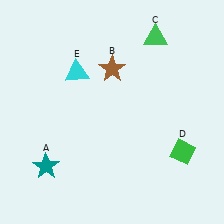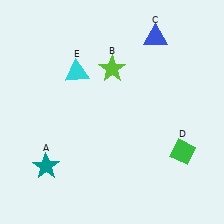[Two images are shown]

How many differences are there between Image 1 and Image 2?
There are 2 differences between the two images.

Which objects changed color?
B changed from brown to lime. C changed from green to blue.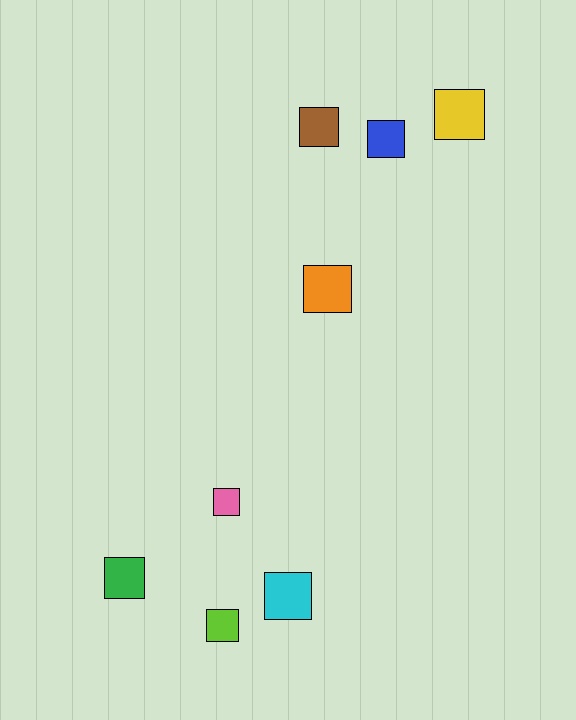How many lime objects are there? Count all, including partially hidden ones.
There is 1 lime object.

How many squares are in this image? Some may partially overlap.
There are 8 squares.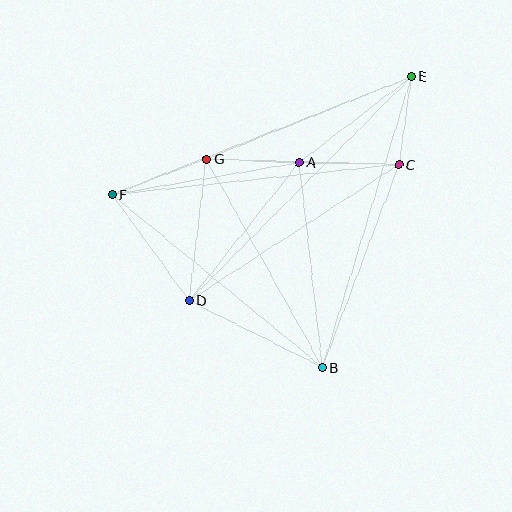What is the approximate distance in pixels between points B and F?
The distance between B and F is approximately 272 pixels.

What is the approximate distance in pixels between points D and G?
The distance between D and G is approximately 142 pixels.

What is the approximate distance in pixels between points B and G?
The distance between B and G is approximately 239 pixels.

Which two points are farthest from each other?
Points E and F are farthest from each other.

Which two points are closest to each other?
Points C and E are closest to each other.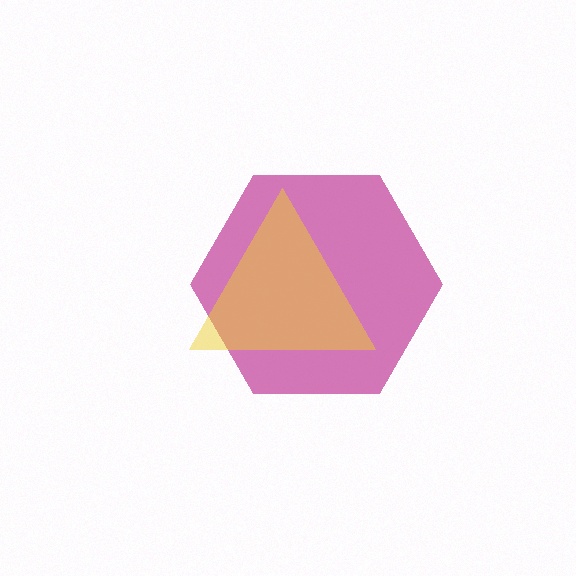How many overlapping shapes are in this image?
There are 2 overlapping shapes in the image.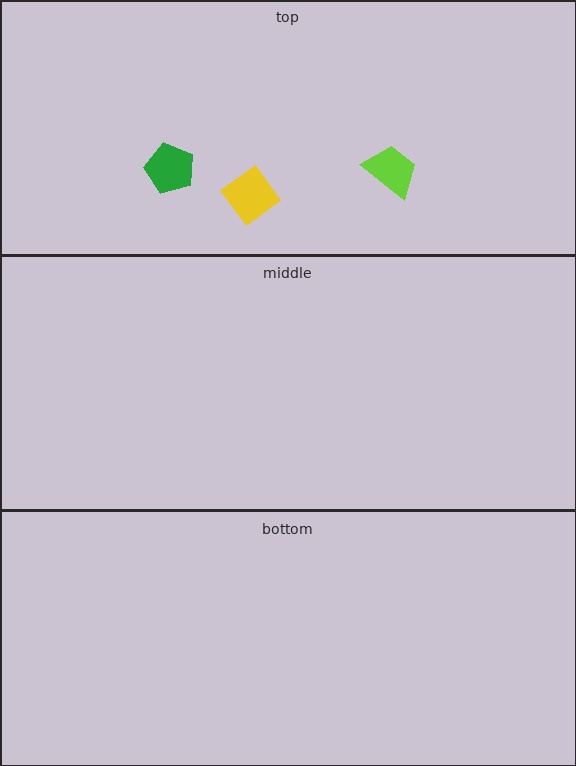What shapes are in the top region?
The green pentagon, the lime trapezoid, the yellow diamond.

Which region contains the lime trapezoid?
The top region.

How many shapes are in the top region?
3.